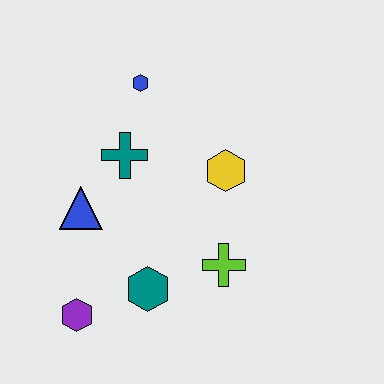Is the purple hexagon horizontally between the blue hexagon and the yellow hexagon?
No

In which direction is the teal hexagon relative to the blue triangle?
The teal hexagon is below the blue triangle.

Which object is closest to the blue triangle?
The teal cross is closest to the blue triangle.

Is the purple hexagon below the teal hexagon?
Yes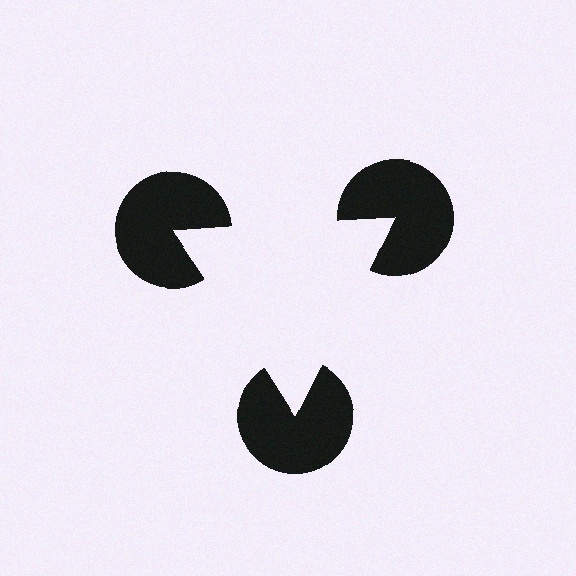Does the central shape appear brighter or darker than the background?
It typically appears slightly brighter than the background, even though no actual brightness change is drawn.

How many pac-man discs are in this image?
There are 3 — one at each vertex of the illusory triangle.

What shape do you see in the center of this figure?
An illusory triangle — its edges are inferred from the aligned wedge cuts in the pac-man discs, not physically drawn.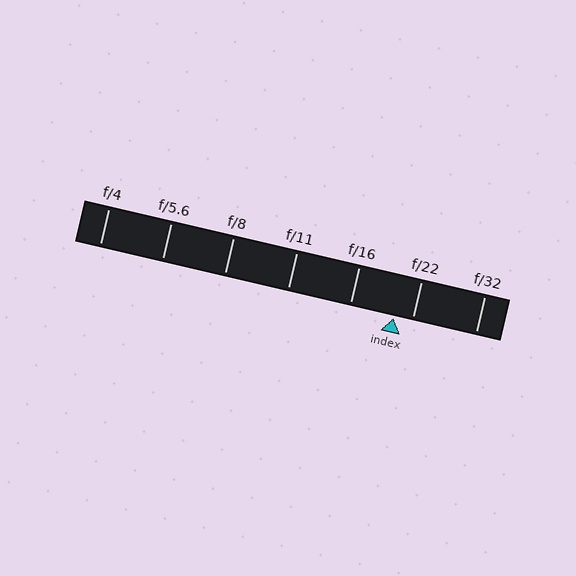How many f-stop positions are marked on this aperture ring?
There are 7 f-stop positions marked.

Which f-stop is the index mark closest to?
The index mark is closest to f/22.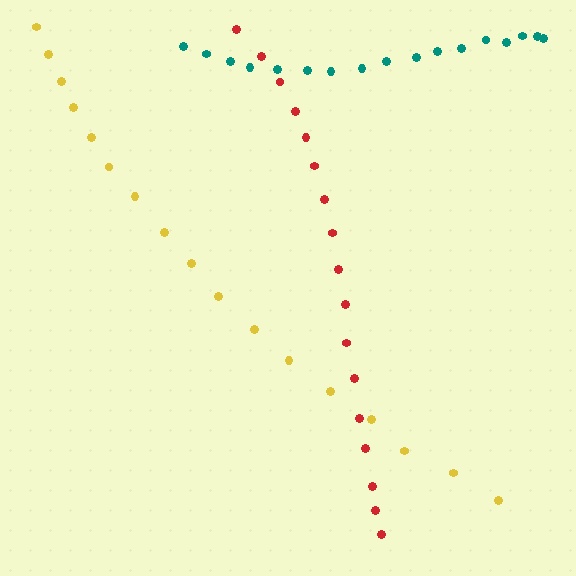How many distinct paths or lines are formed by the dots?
There are 3 distinct paths.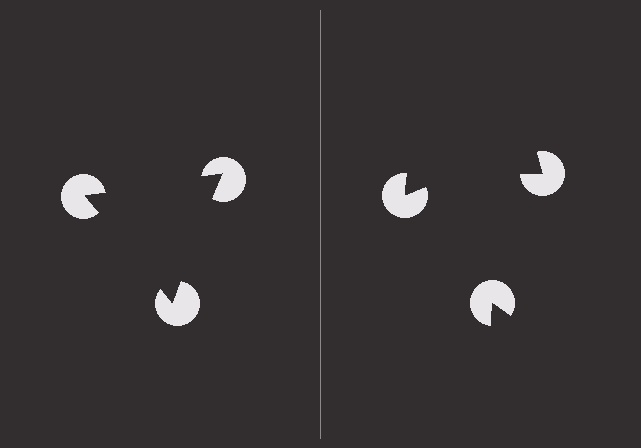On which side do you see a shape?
An illusory triangle appears on the left side. On the right side the wedge cuts are rotated, so no coherent shape forms.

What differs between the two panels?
The pac-man discs are positioned identically on both sides; only the wedge orientations differ. On the left they align to a triangle; on the right they are misaligned.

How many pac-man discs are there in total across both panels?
6 — 3 on each side.